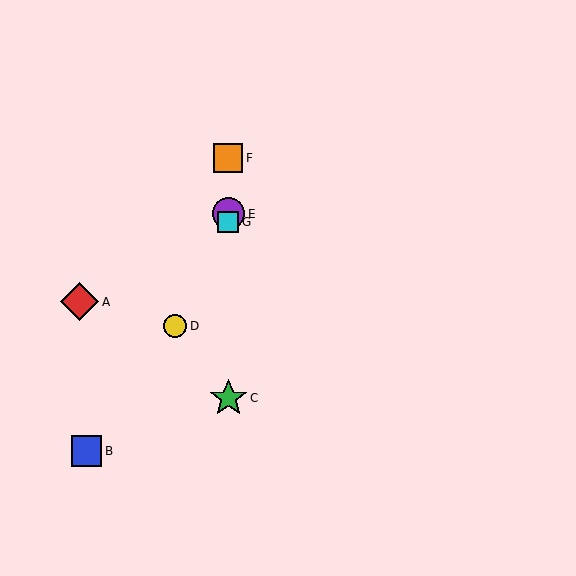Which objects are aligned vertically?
Objects C, E, F, G are aligned vertically.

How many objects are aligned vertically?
4 objects (C, E, F, G) are aligned vertically.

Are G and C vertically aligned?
Yes, both are at x≈228.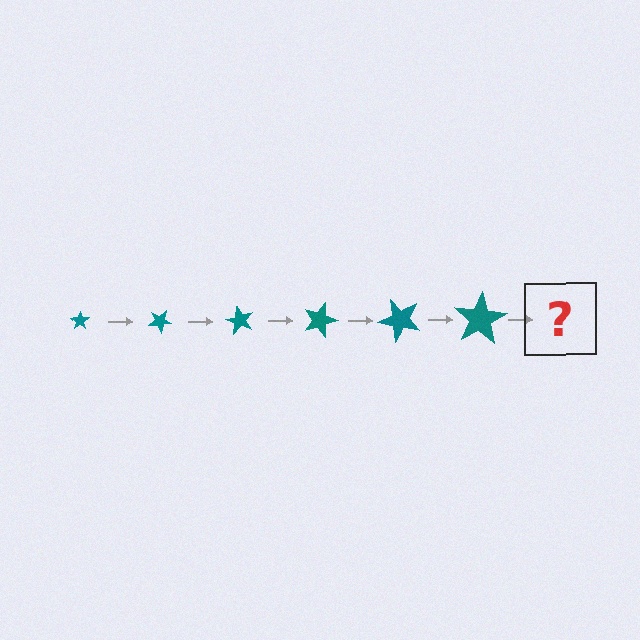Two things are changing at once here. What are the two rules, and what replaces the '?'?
The two rules are that the star grows larger each step and it rotates 30 degrees each step. The '?' should be a star, larger than the previous one and rotated 180 degrees from the start.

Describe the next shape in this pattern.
It should be a star, larger than the previous one and rotated 180 degrees from the start.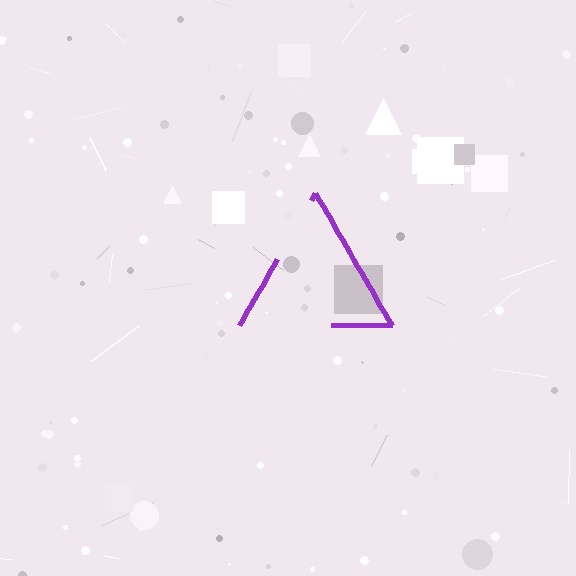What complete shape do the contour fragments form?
The contour fragments form a triangle.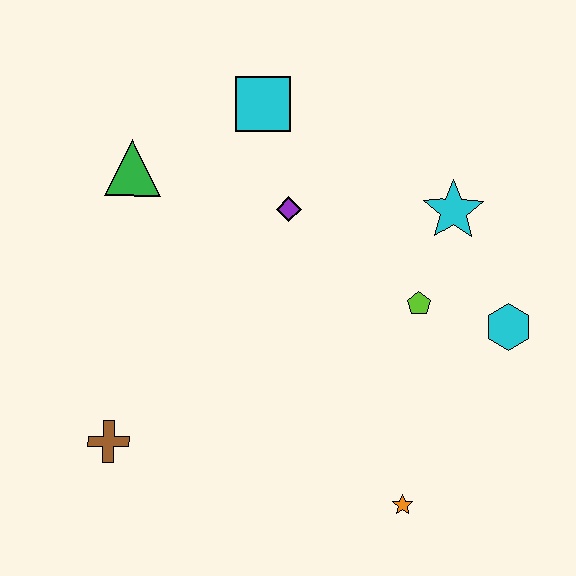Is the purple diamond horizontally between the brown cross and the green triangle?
No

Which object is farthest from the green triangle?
The orange star is farthest from the green triangle.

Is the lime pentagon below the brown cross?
No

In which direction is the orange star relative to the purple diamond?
The orange star is below the purple diamond.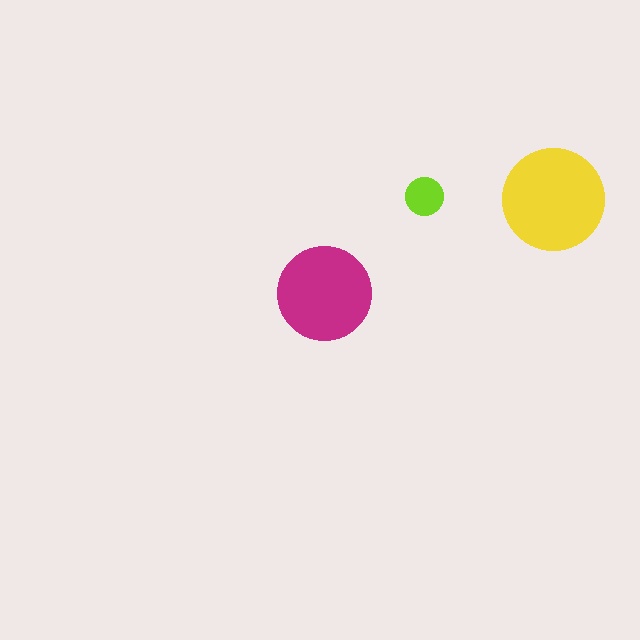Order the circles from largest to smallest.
the yellow one, the magenta one, the lime one.